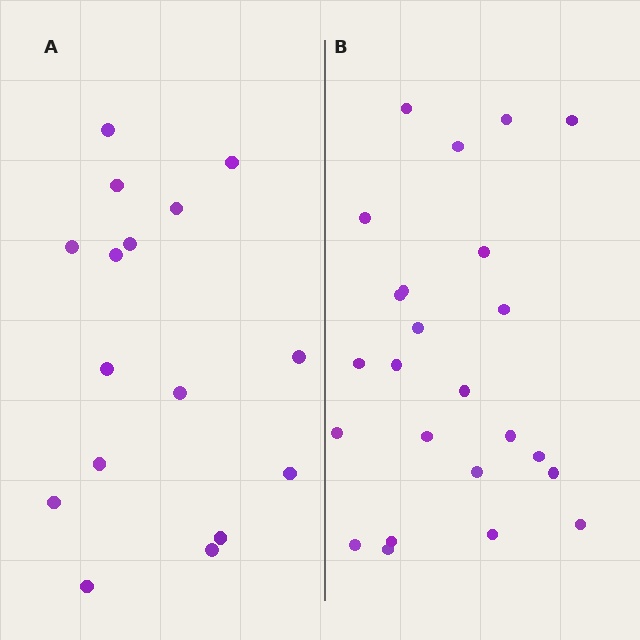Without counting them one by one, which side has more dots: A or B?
Region B (the right region) has more dots.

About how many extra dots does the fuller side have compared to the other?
Region B has roughly 8 or so more dots than region A.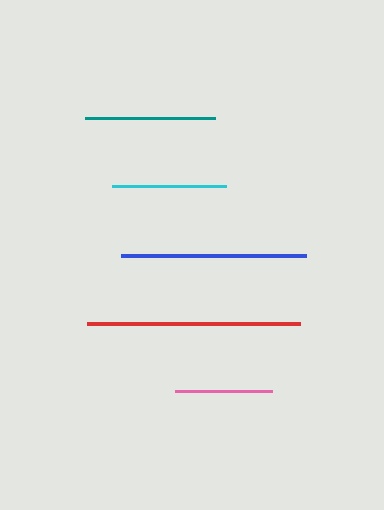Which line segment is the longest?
The red line is the longest at approximately 214 pixels.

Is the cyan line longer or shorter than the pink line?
The cyan line is longer than the pink line.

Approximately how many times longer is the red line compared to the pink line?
The red line is approximately 2.2 times the length of the pink line.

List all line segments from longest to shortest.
From longest to shortest: red, blue, teal, cyan, pink.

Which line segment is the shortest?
The pink line is the shortest at approximately 97 pixels.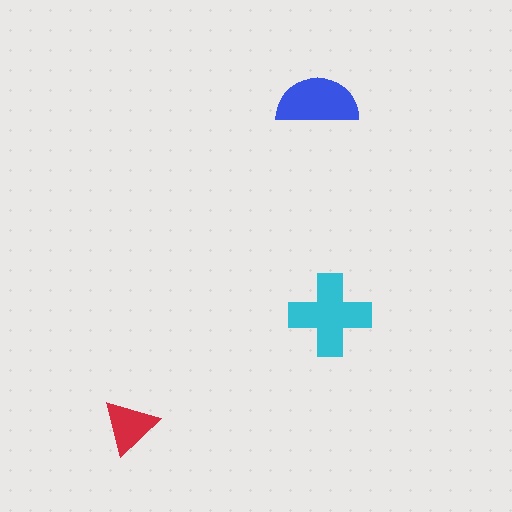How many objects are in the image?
There are 3 objects in the image.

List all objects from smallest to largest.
The red triangle, the blue semicircle, the cyan cross.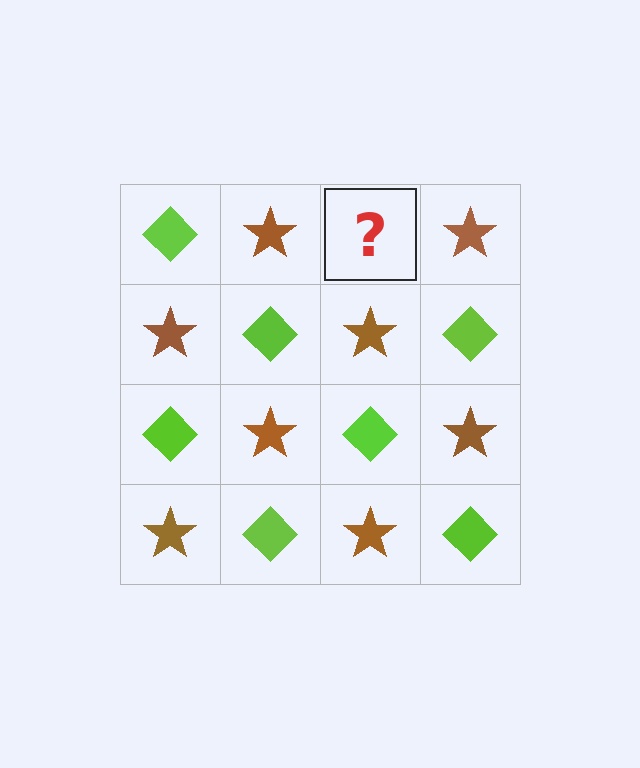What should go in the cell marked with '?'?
The missing cell should contain a lime diamond.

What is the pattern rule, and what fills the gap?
The rule is that it alternates lime diamond and brown star in a checkerboard pattern. The gap should be filled with a lime diamond.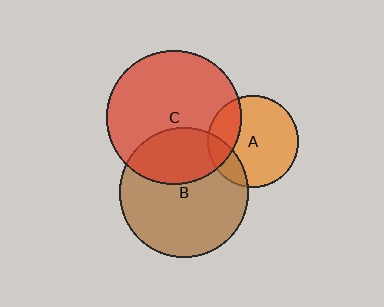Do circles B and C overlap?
Yes.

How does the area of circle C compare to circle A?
Approximately 2.2 times.